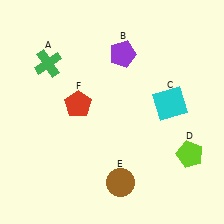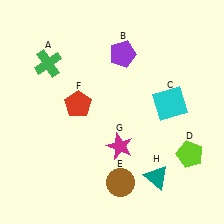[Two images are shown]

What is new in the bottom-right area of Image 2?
A magenta star (G) was added in the bottom-right area of Image 2.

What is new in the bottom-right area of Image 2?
A teal triangle (H) was added in the bottom-right area of Image 2.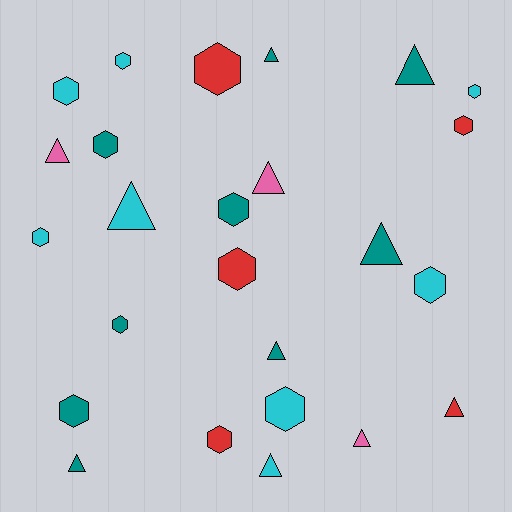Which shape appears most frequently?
Hexagon, with 14 objects.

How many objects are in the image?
There are 25 objects.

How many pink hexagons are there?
There are no pink hexagons.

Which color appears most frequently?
Teal, with 9 objects.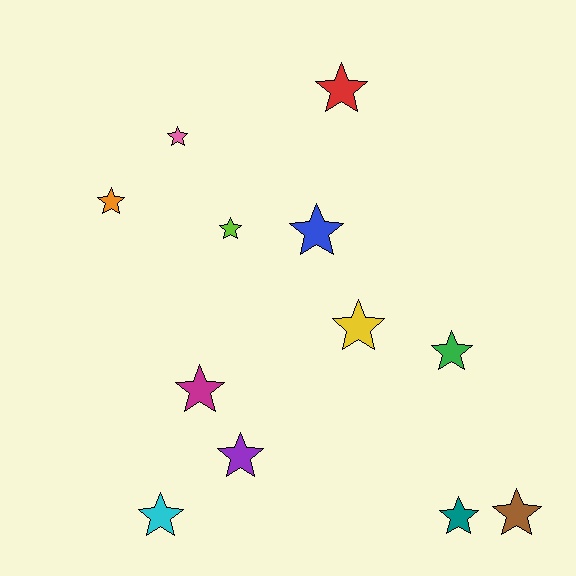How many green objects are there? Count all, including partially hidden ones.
There is 1 green object.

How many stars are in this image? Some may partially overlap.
There are 12 stars.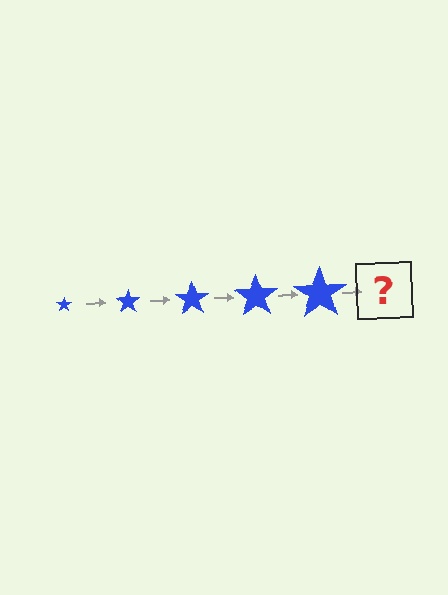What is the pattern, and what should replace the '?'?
The pattern is that the star gets progressively larger each step. The '?' should be a blue star, larger than the previous one.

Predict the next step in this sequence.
The next step is a blue star, larger than the previous one.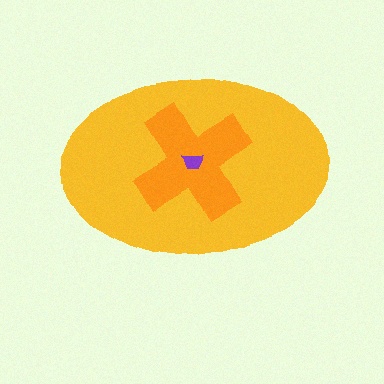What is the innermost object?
The purple trapezoid.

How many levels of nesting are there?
3.